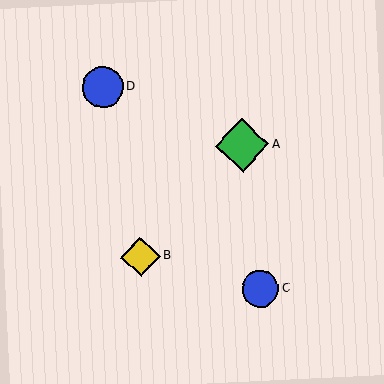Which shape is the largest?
The green diamond (labeled A) is the largest.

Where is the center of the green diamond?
The center of the green diamond is at (242, 145).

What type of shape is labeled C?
Shape C is a blue circle.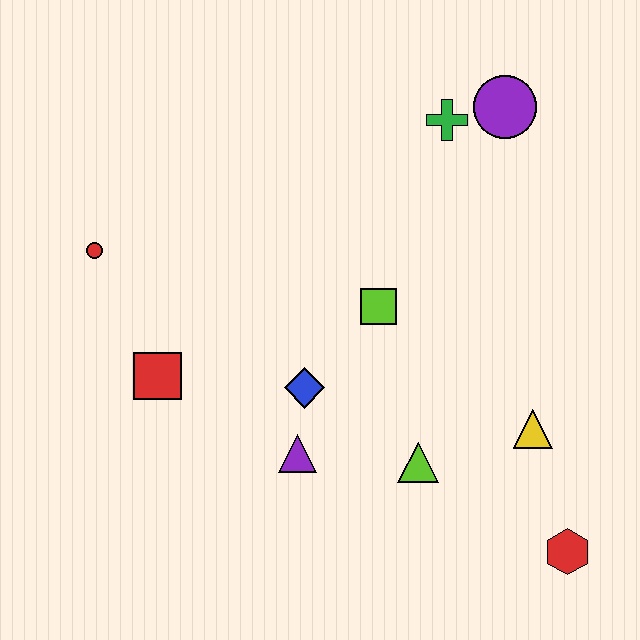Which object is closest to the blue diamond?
The purple triangle is closest to the blue diamond.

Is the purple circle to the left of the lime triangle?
No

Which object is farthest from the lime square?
The red hexagon is farthest from the lime square.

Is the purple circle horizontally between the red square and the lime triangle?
No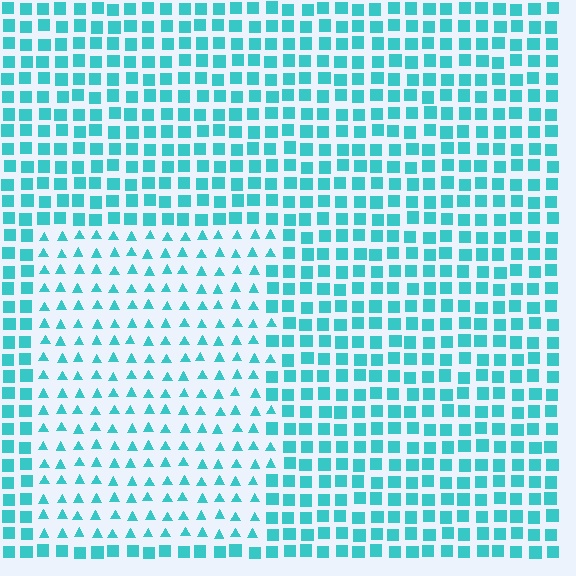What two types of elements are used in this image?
The image uses triangles inside the rectangle region and squares outside it.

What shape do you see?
I see a rectangle.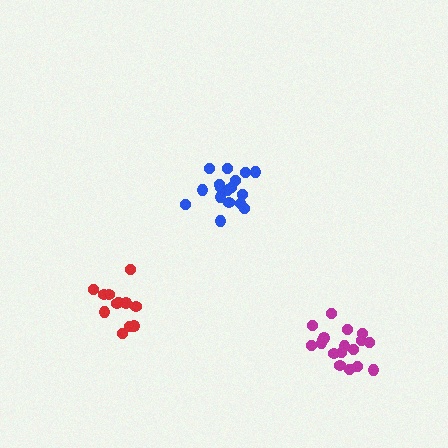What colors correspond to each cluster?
The clusters are colored: magenta, blue, red.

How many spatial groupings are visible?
There are 3 spatial groupings.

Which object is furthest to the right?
The magenta cluster is rightmost.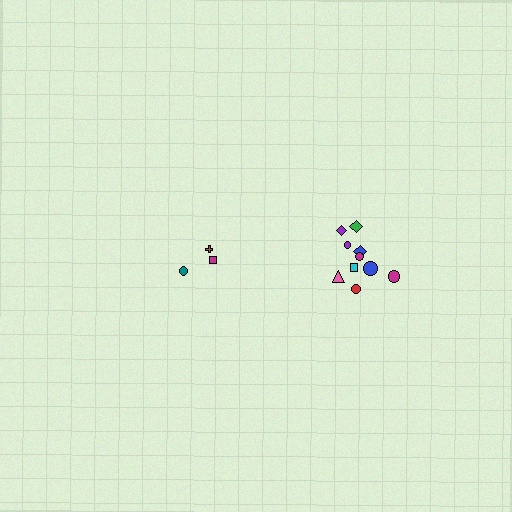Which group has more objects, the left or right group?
The right group.